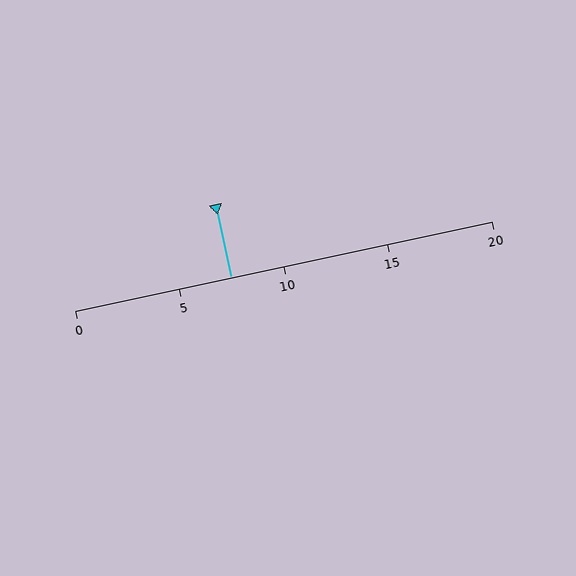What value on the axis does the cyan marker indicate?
The marker indicates approximately 7.5.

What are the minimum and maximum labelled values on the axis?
The axis runs from 0 to 20.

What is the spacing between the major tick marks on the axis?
The major ticks are spaced 5 apart.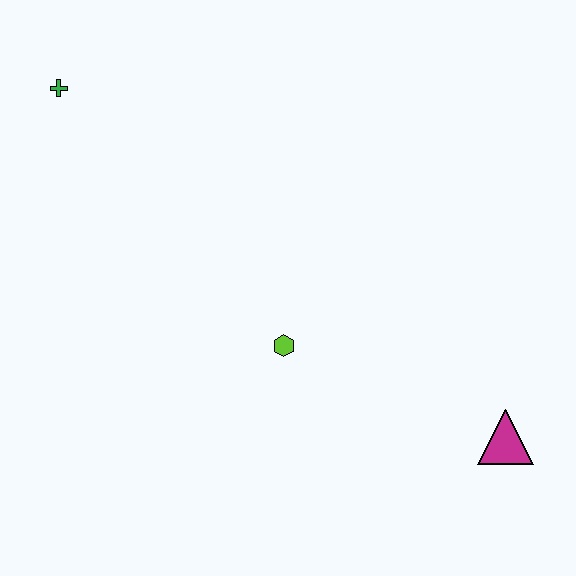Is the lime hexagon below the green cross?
Yes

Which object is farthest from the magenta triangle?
The green cross is farthest from the magenta triangle.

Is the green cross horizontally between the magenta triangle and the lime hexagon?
No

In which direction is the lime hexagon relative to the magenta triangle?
The lime hexagon is to the left of the magenta triangle.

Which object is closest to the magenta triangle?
The lime hexagon is closest to the magenta triangle.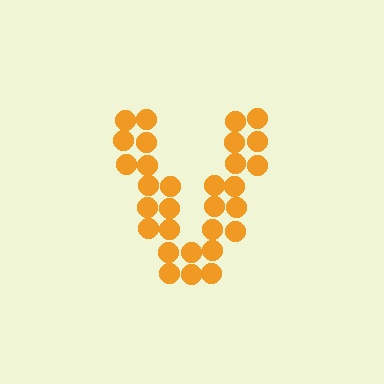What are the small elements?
The small elements are circles.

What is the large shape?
The large shape is the letter V.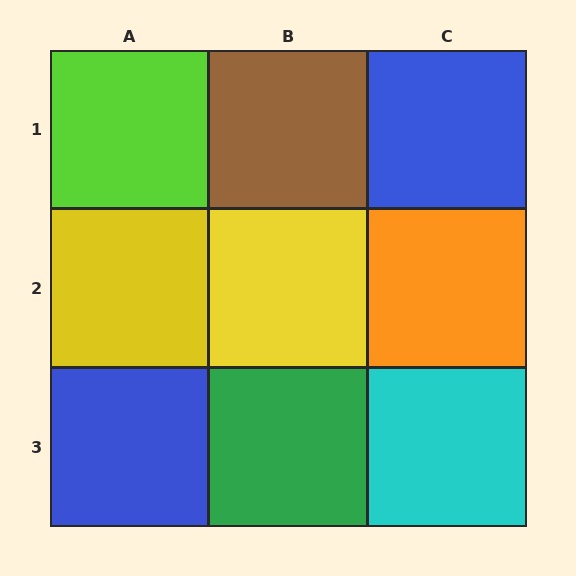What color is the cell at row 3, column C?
Cyan.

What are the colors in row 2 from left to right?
Yellow, yellow, orange.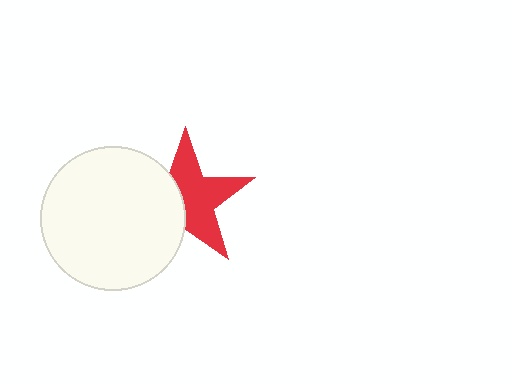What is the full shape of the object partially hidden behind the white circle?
The partially hidden object is a red star.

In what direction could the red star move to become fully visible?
The red star could move right. That would shift it out from behind the white circle entirely.